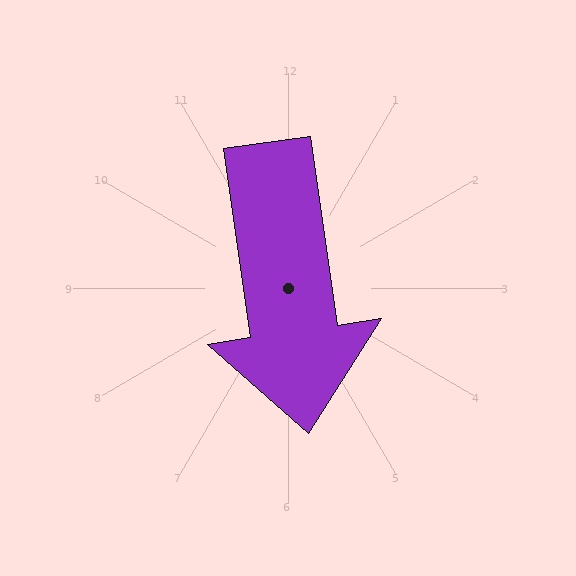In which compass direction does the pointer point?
South.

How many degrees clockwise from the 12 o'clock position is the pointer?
Approximately 172 degrees.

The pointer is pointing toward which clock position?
Roughly 6 o'clock.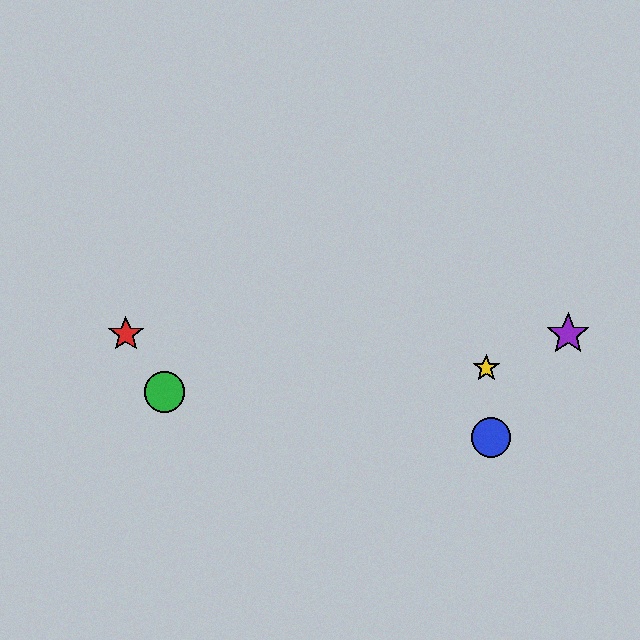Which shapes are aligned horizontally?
The red star, the purple star are aligned horizontally.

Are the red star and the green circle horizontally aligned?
No, the red star is at y≈334 and the green circle is at y≈392.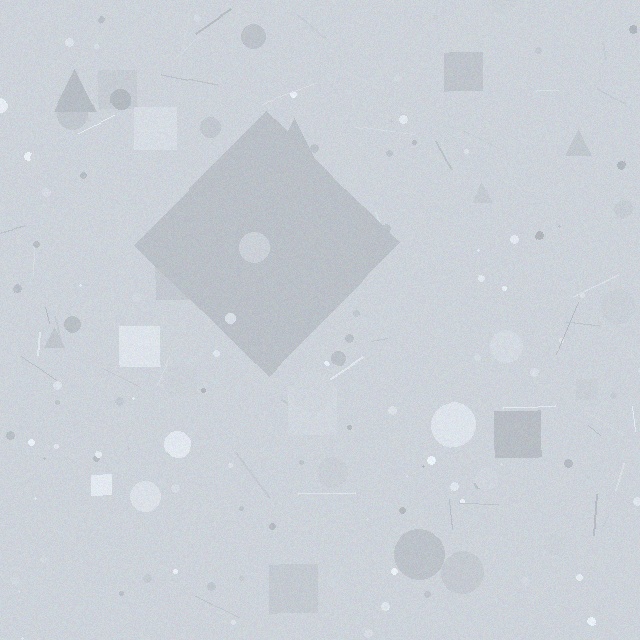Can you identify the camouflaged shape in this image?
The camouflaged shape is a diamond.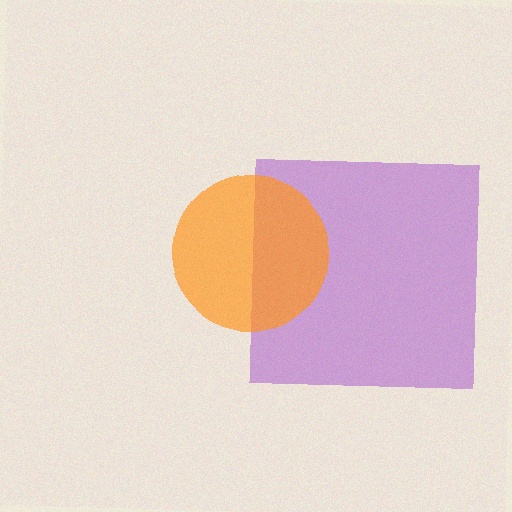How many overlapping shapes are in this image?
There are 2 overlapping shapes in the image.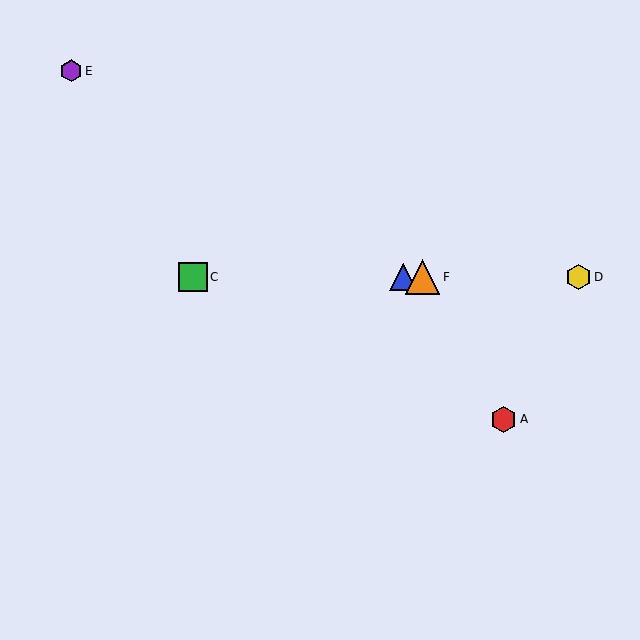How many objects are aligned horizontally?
4 objects (B, C, D, F) are aligned horizontally.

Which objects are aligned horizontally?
Objects B, C, D, F are aligned horizontally.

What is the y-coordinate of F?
Object F is at y≈277.